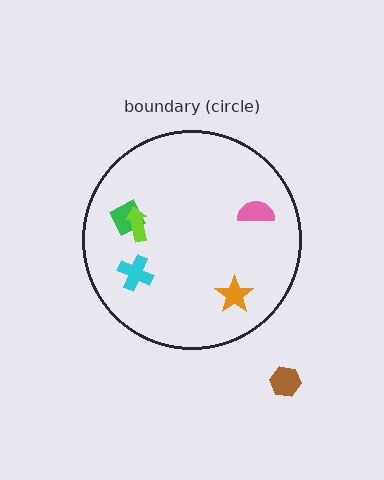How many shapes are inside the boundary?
5 inside, 1 outside.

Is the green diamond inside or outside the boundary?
Inside.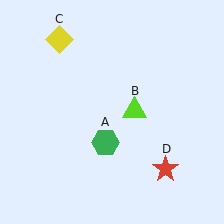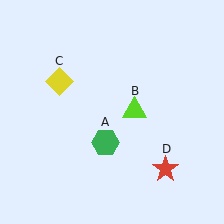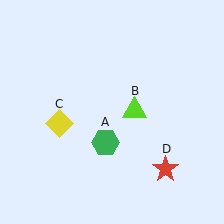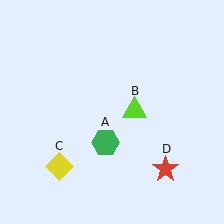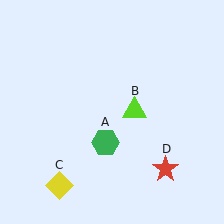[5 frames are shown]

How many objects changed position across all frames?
1 object changed position: yellow diamond (object C).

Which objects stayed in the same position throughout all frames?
Green hexagon (object A) and lime triangle (object B) and red star (object D) remained stationary.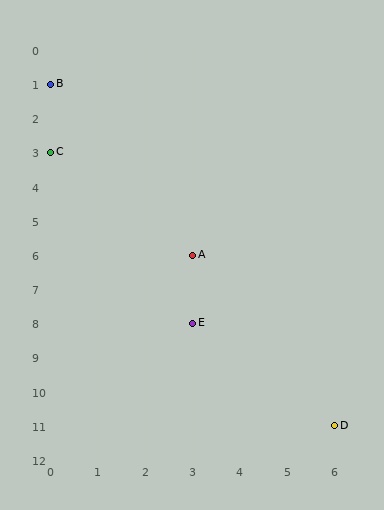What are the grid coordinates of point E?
Point E is at grid coordinates (3, 8).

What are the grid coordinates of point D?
Point D is at grid coordinates (6, 11).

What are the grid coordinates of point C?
Point C is at grid coordinates (0, 3).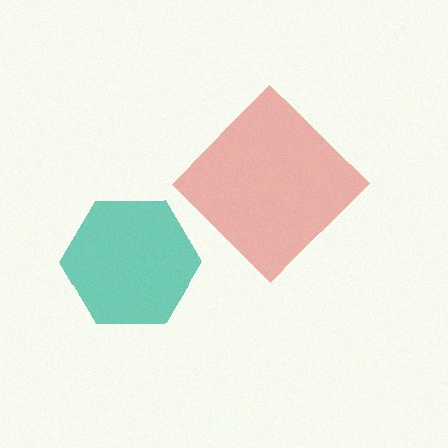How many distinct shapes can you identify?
There are 2 distinct shapes: a red diamond, a teal hexagon.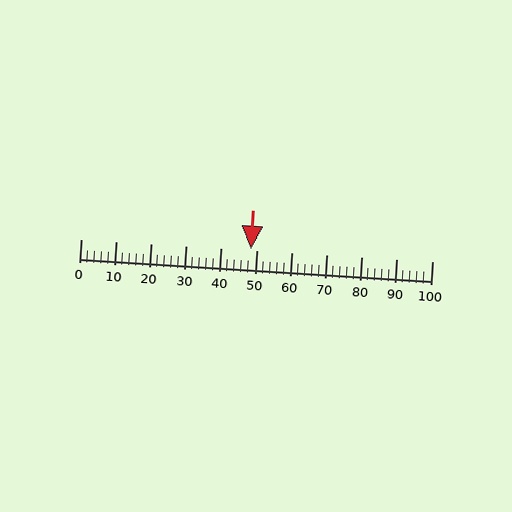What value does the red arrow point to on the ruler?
The red arrow points to approximately 48.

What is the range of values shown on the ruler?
The ruler shows values from 0 to 100.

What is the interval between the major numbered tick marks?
The major tick marks are spaced 10 units apart.